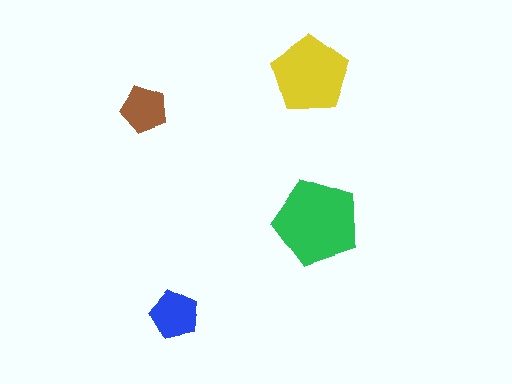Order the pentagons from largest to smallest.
the green one, the yellow one, the blue one, the brown one.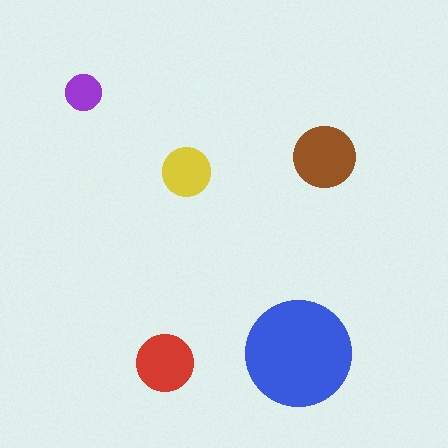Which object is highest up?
The purple circle is topmost.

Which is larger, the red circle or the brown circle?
The brown one.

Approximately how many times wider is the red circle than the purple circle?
About 1.5 times wider.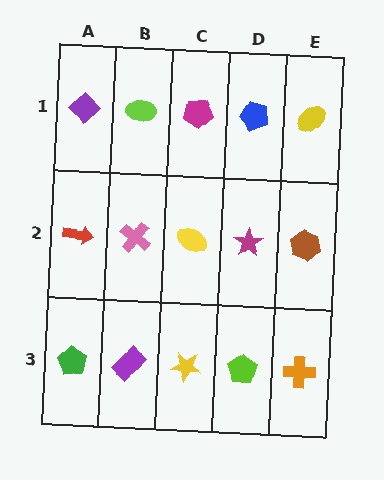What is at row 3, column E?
An orange cross.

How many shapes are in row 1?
5 shapes.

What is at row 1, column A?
A purple diamond.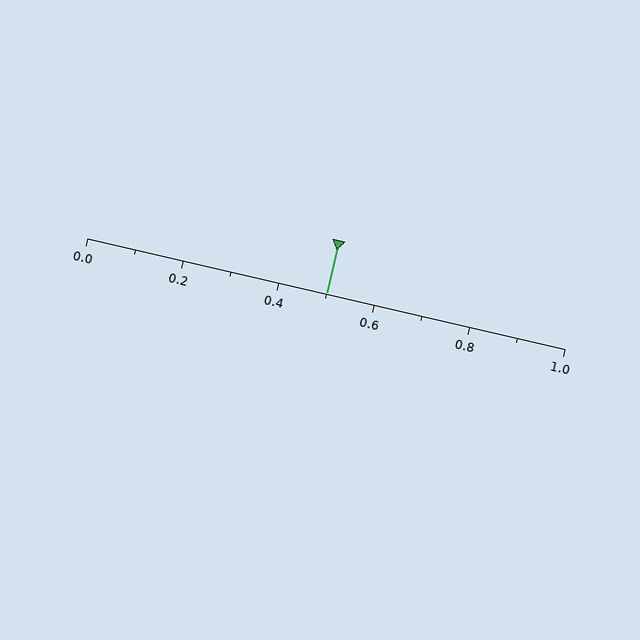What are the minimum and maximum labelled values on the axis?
The axis runs from 0.0 to 1.0.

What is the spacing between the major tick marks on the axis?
The major ticks are spaced 0.2 apart.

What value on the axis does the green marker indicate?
The marker indicates approximately 0.5.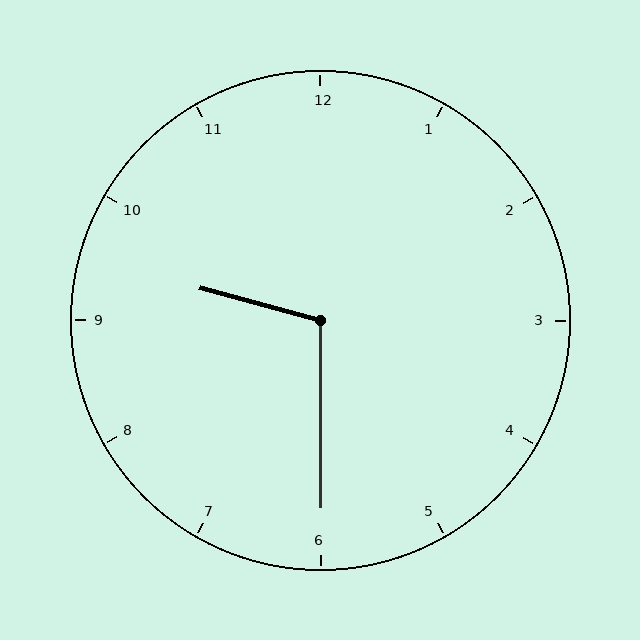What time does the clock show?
9:30.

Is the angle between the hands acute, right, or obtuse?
It is obtuse.